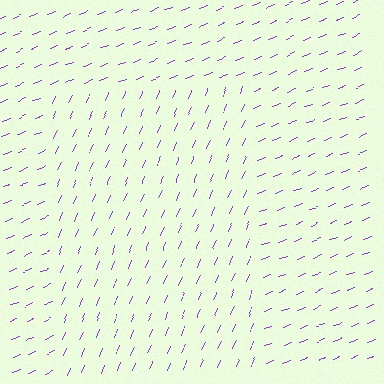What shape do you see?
I see a rectangle.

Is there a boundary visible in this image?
Yes, there is a texture boundary formed by a change in line orientation.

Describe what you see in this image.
The image is filled with small purple line segments. A rectangle region in the image has lines oriented differently from the surrounding lines, creating a visible texture boundary.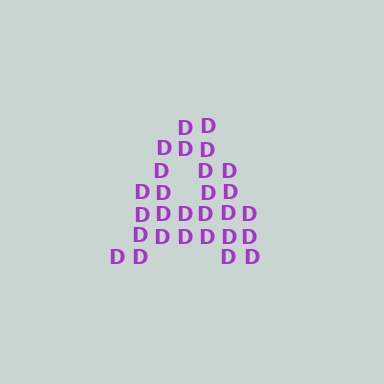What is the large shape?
The large shape is the letter A.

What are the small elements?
The small elements are letter D's.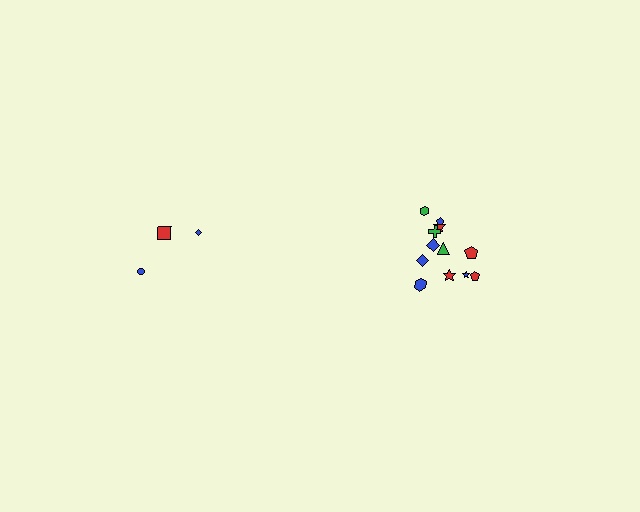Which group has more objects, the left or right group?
The right group.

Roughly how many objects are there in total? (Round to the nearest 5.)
Roughly 15 objects in total.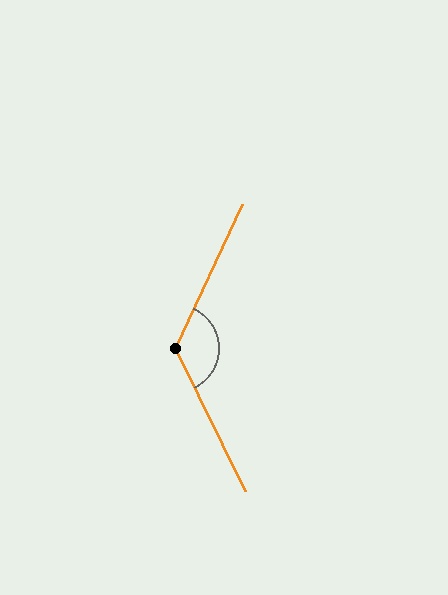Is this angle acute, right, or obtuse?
It is obtuse.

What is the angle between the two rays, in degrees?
Approximately 129 degrees.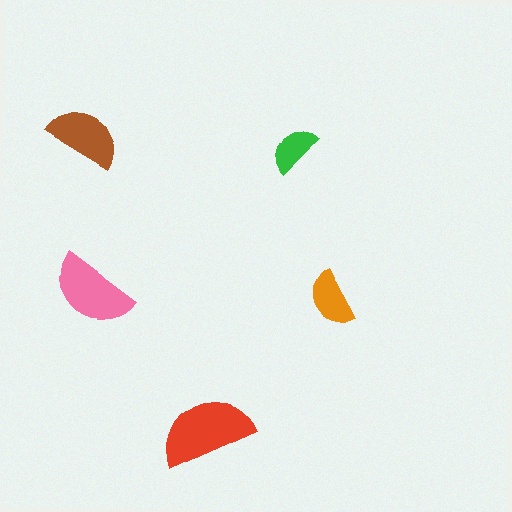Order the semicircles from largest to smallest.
the red one, the pink one, the brown one, the orange one, the green one.